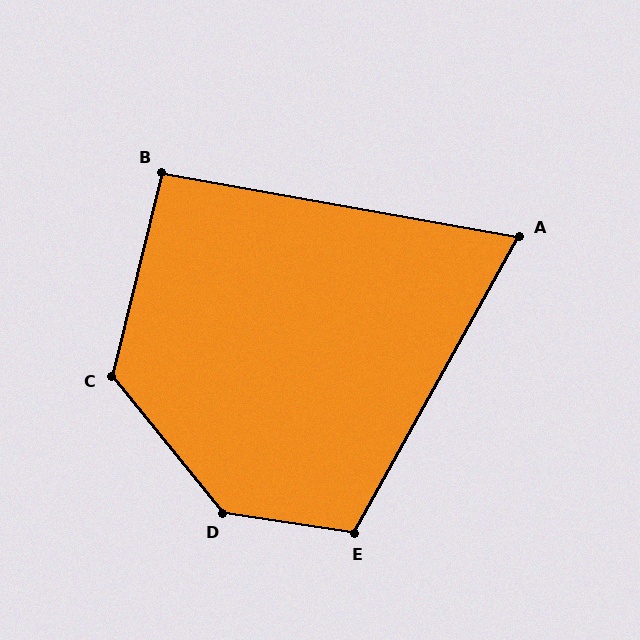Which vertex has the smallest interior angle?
A, at approximately 71 degrees.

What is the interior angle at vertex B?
Approximately 94 degrees (approximately right).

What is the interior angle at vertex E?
Approximately 110 degrees (obtuse).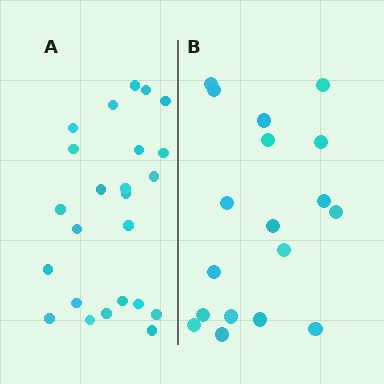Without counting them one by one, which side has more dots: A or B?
Region A (the left region) has more dots.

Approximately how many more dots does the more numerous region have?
Region A has about 6 more dots than region B.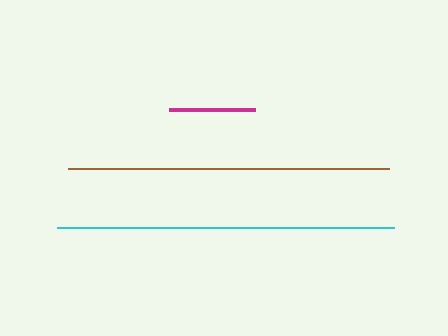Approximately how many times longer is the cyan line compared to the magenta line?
The cyan line is approximately 3.9 times the length of the magenta line.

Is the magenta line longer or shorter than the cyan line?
The cyan line is longer than the magenta line.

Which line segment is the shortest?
The magenta line is the shortest at approximately 86 pixels.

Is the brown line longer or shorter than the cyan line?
The cyan line is longer than the brown line.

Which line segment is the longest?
The cyan line is the longest at approximately 336 pixels.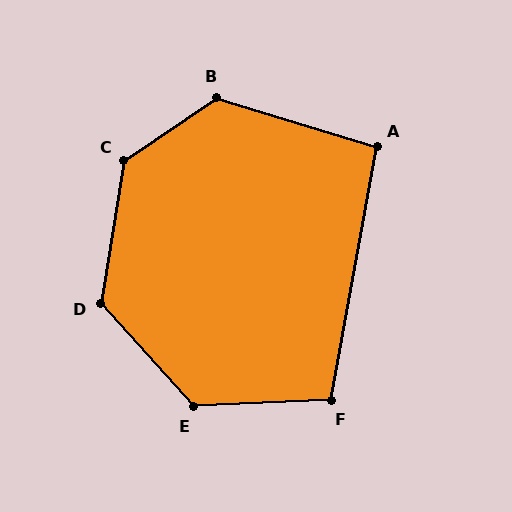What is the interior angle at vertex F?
Approximately 103 degrees (obtuse).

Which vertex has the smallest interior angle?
A, at approximately 97 degrees.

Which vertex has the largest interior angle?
C, at approximately 134 degrees.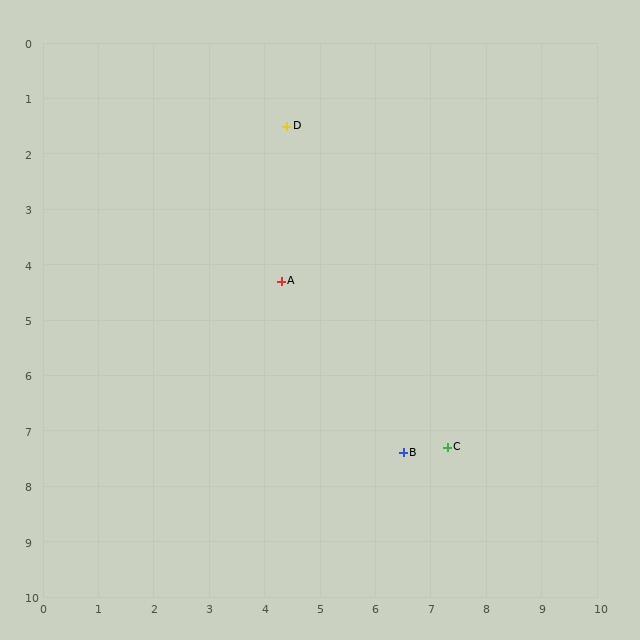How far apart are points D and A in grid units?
Points D and A are about 2.8 grid units apart.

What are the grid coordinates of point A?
Point A is at approximately (4.3, 4.3).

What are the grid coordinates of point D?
Point D is at approximately (4.4, 1.5).